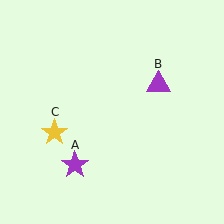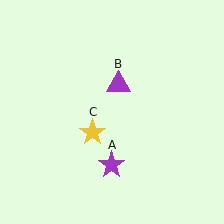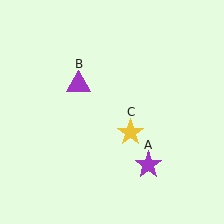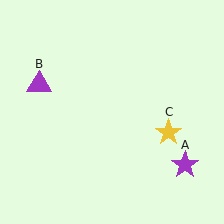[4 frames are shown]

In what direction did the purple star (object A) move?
The purple star (object A) moved right.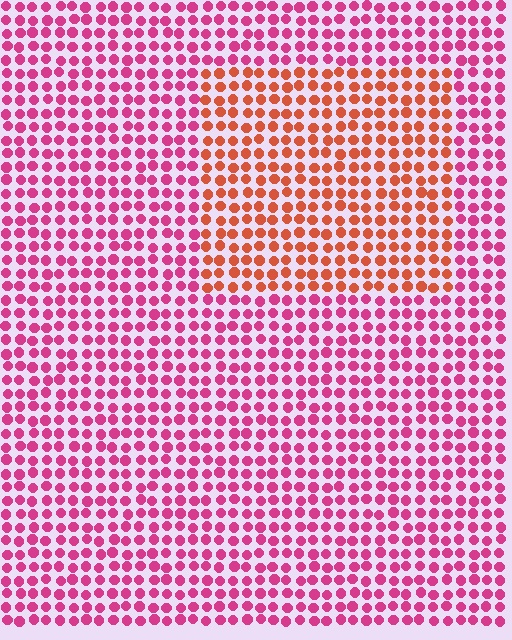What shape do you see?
I see a rectangle.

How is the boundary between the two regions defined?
The boundary is defined purely by a slight shift in hue (about 41 degrees). Spacing, size, and orientation are identical on both sides.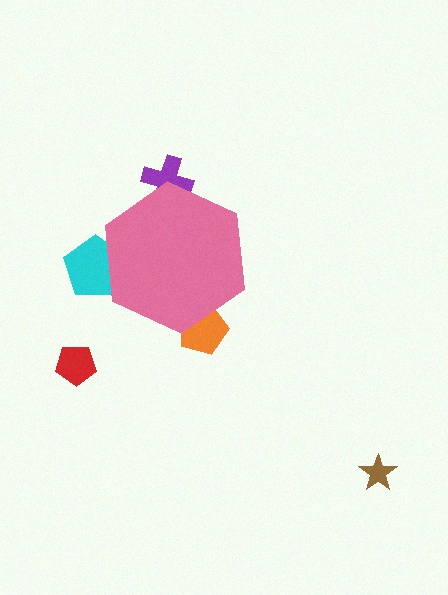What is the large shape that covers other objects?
A pink hexagon.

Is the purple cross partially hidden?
Yes, the purple cross is partially hidden behind the pink hexagon.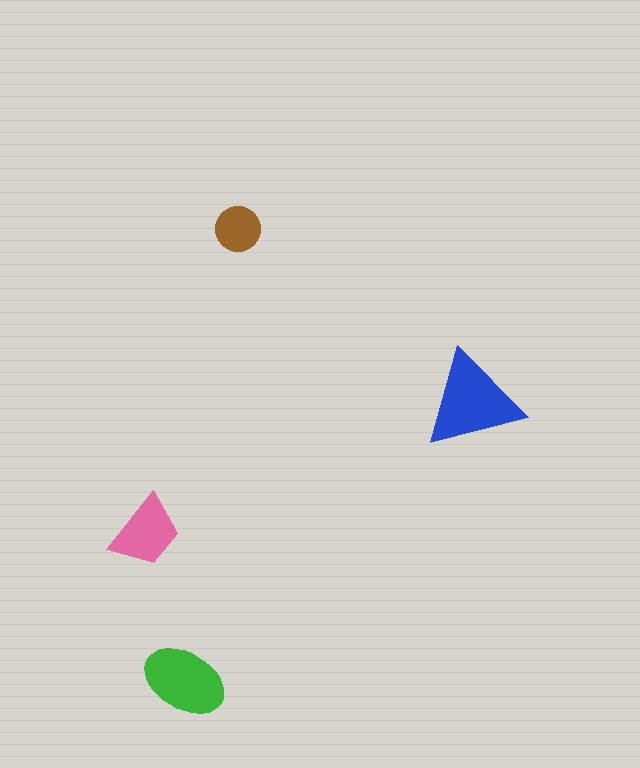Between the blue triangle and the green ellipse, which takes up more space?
The blue triangle.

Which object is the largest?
The blue triangle.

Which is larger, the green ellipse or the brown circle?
The green ellipse.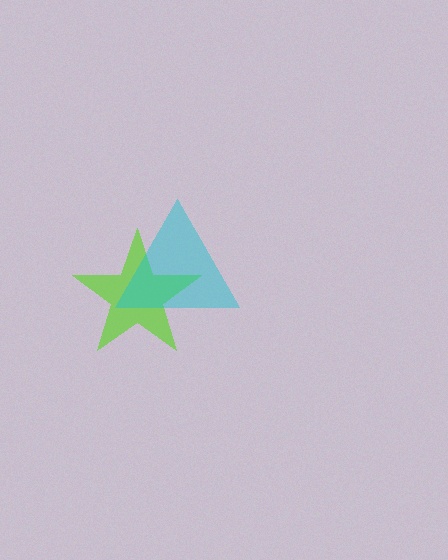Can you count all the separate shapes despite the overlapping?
Yes, there are 2 separate shapes.